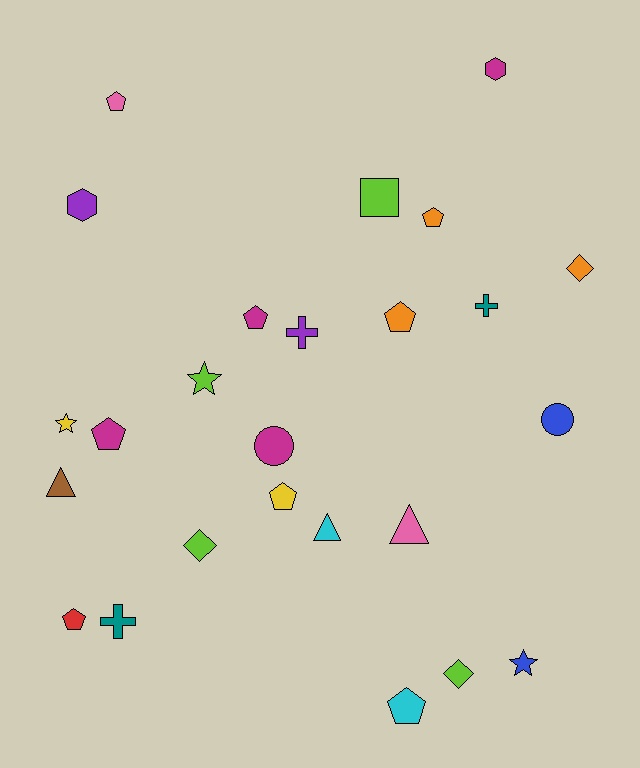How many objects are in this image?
There are 25 objects.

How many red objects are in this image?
There is 1 red object.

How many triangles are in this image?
There are 3 triangles.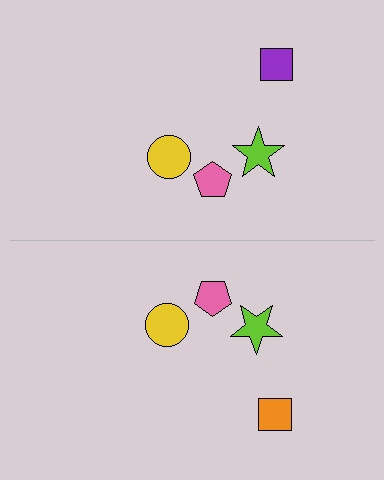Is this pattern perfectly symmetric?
No, the pattern is not perfectly symmetric. The orange square on the bottom side breaks the symmetry — its mirror counterpart is purple.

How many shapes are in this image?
There are 8 shapes in this image.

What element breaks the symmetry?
The orange square on the bottom side breaks the symmetry — its mirror counterpart is purple.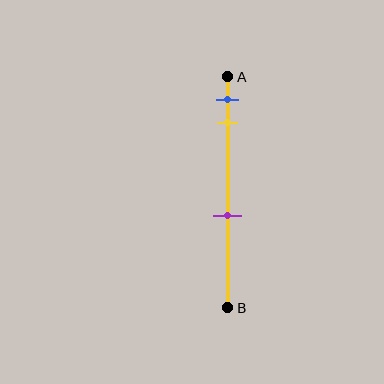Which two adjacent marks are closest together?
The blue and yellow marks are the closest adjacent pair.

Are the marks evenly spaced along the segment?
No, the marks are not evenly spaced.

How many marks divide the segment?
There are 3 marks dividing the segment.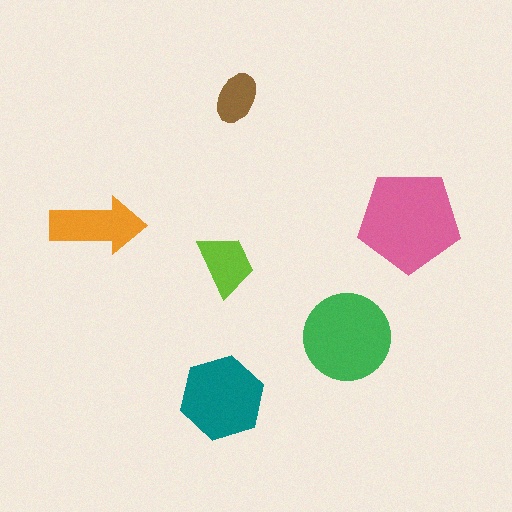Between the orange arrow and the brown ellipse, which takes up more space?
The orange arrow.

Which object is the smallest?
The brown ellipse.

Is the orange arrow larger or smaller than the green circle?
Smaller.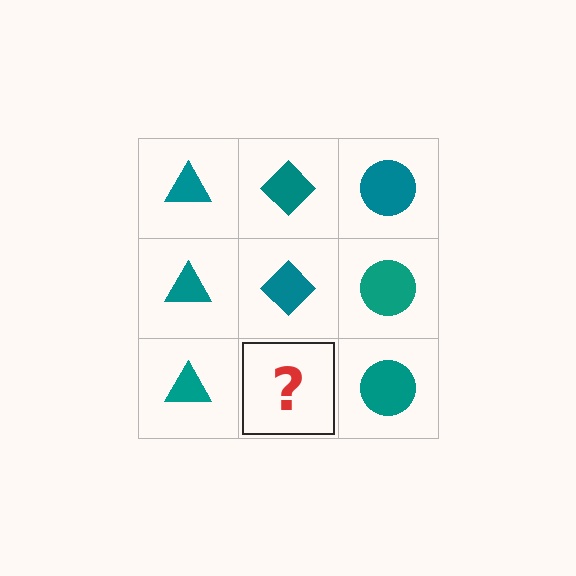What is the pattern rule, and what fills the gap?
The rule is that each column has a consistent shape. The gap should be filled with a teal diamond.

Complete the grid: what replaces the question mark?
The question mark should be replaced with a teal diamond.